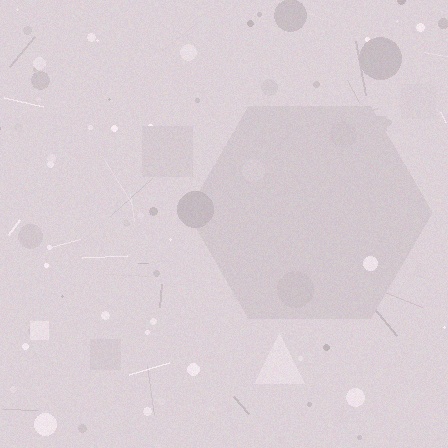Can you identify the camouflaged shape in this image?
The camouflaged shape is a hexagon.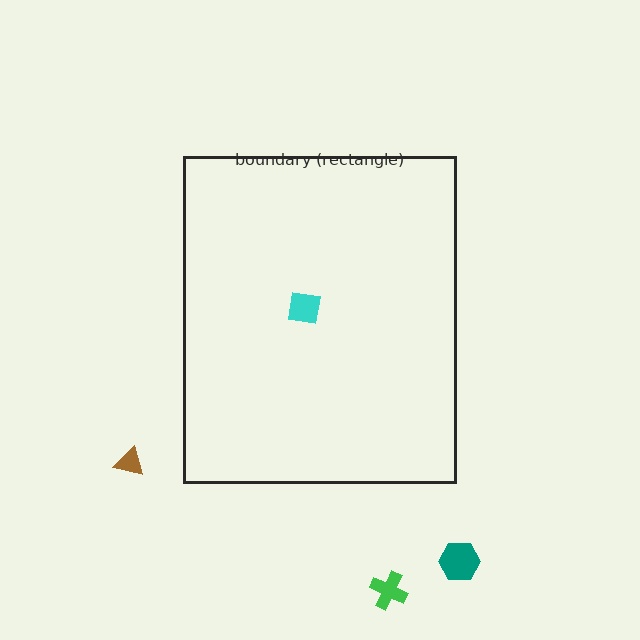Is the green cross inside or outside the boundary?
Outside.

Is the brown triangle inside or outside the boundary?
Outside.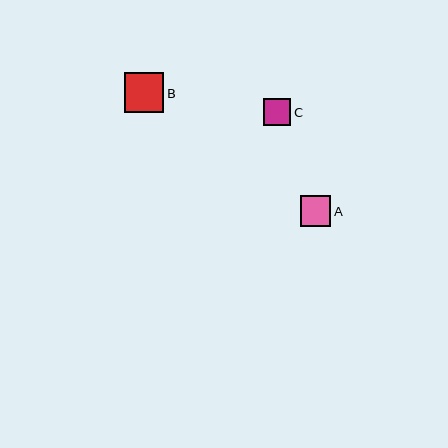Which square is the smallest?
Square C is the smallest with a size of approximately 27 pixels.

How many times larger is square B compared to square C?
Square B is approximately 1.5 times the size of square C.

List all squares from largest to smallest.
From largest to smallest: B, A, C.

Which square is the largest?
Square B is the largest with a size of approximately 40 pixels.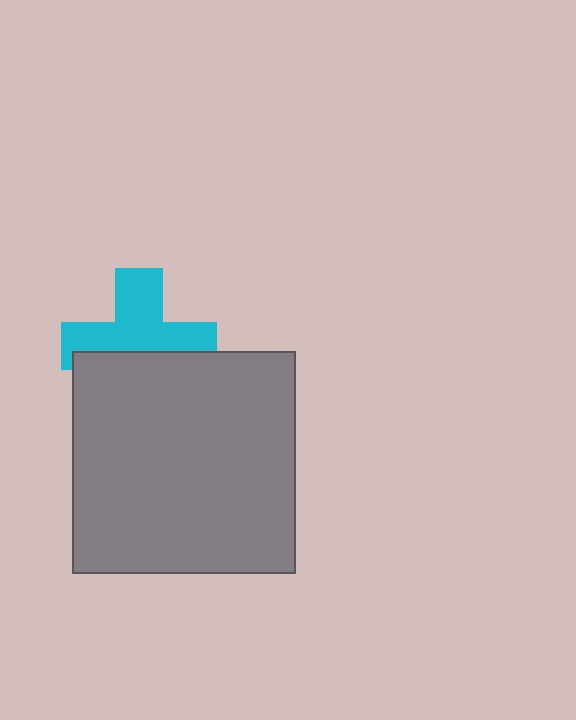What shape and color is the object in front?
The object in front is a gray square.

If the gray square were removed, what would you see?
You would see the complete cyan cross.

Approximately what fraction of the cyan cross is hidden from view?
Roughly 41% of the cyan cross is hidden behind the gray square.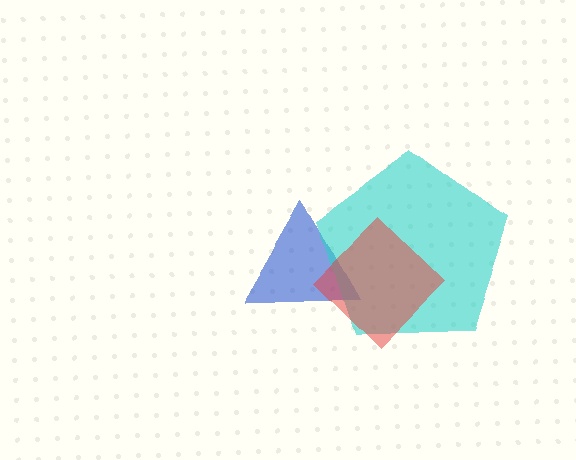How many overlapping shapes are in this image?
There are 3 overlapping shapes in the image.